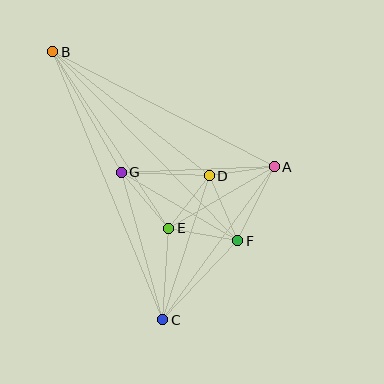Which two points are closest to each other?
Points A and D are closest to each other.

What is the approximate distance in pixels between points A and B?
The distance between A and B is approximately 250 pixels.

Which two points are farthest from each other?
Points B and C are farthest from each other.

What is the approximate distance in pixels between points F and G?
The distance between F and G is approximately 135 pixels.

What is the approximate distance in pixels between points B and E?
The distance between B and E is approximately 211 pixels.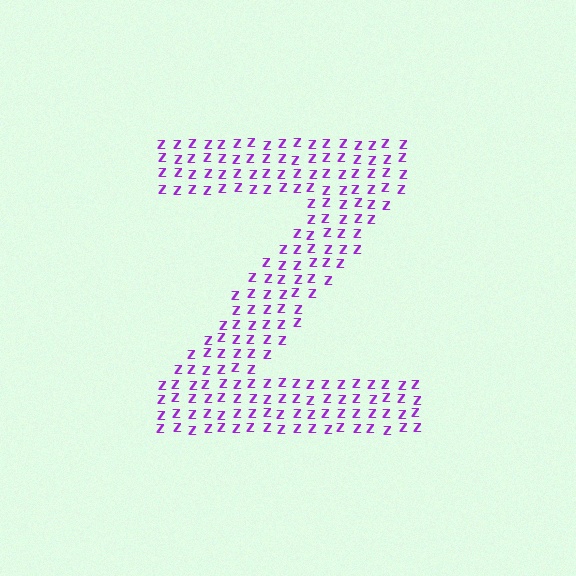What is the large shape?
The large shape is the letter Z.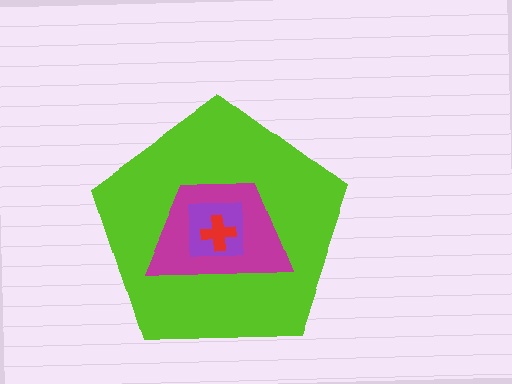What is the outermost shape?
The lime pentagon.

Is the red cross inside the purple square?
Yes.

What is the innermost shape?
The red cross.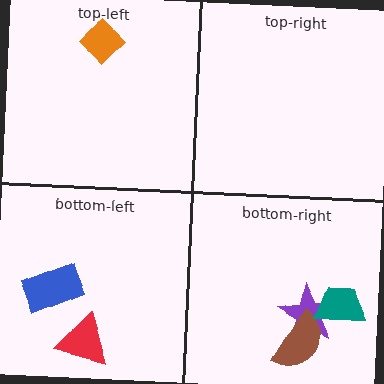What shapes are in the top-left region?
The orange diamond.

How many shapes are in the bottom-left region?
2.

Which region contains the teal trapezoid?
The bottom-right region.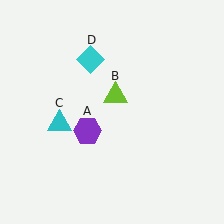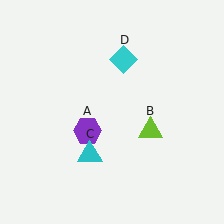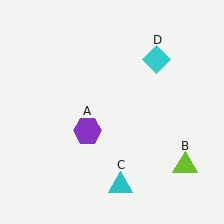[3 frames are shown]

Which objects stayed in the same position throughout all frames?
Purple hexagon (object A) remained stationary.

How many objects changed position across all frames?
3 objects changed position: lime triangle (object B), cyan triangle (object C), cyan diamond (object D).